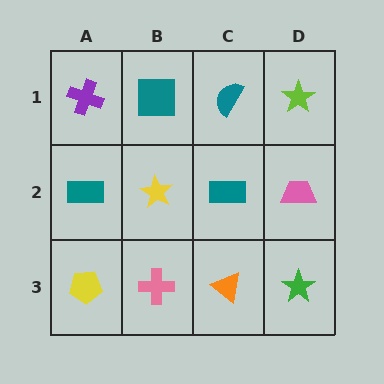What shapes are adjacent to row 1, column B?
A yellow star (row 2, column B), a purple cross (row 1, column A), a teal semicircle (row 1, column C).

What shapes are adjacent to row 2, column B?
A teal square (row 1, column B), a pink cross (row 3, column B), a teal rectangle (row 2, column A), a teal rectangle (row 2, column C).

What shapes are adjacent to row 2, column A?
A purple cross (row 1, column A), a yellow pentagon (row 3, column A), a yellow star (row 2, column B).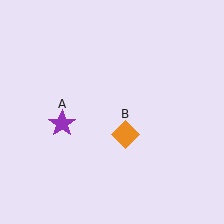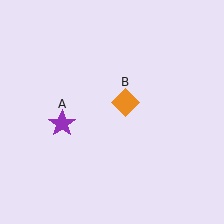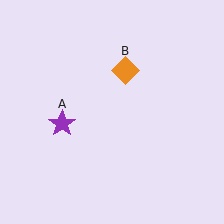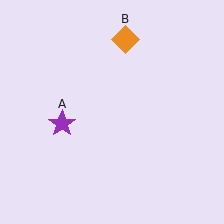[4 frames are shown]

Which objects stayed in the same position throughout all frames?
Purple star (object A) remained stationary.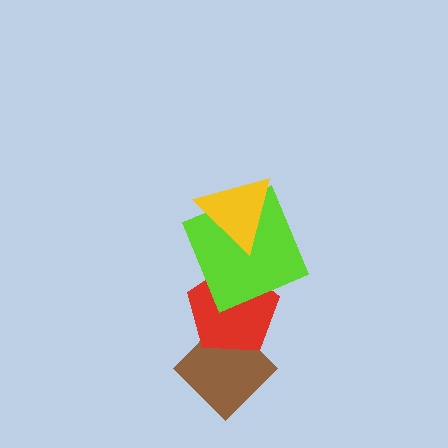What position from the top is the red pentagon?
The red pentagon is 3rd from the top.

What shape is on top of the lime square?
The yellow triangle is on top of the lime square.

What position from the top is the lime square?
The lime square is 2nd from the top.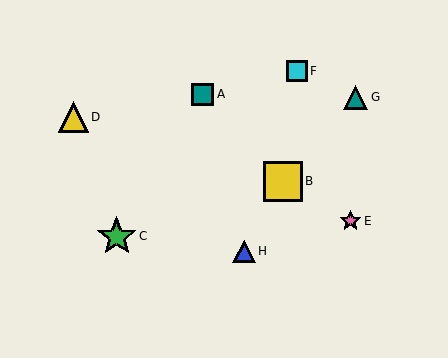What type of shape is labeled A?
Shape A is a teal square.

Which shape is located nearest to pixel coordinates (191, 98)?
The teal square (labeled A) at (203, 94) is nearest to that location.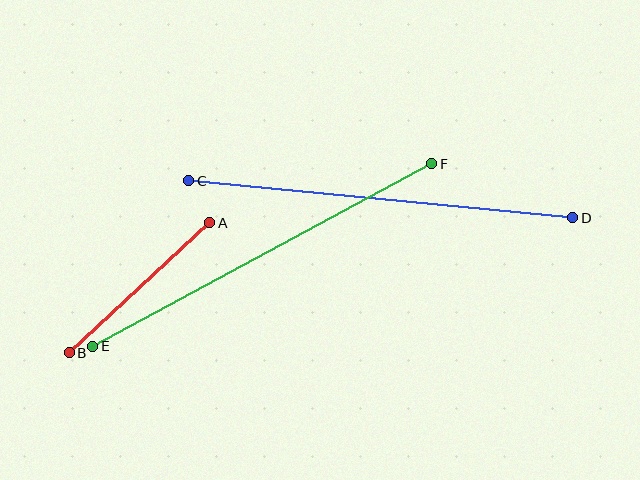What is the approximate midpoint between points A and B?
The midpoint is at approximately (140, 288) pixels.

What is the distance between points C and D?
The distance is approximately 386 pixels.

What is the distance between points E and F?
The distance is approximately 385 pixels.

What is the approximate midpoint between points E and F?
The midpoint is at approximately (262, 255) pixels.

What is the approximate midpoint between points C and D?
The midpoint is at approximately (381, 199) pixels.